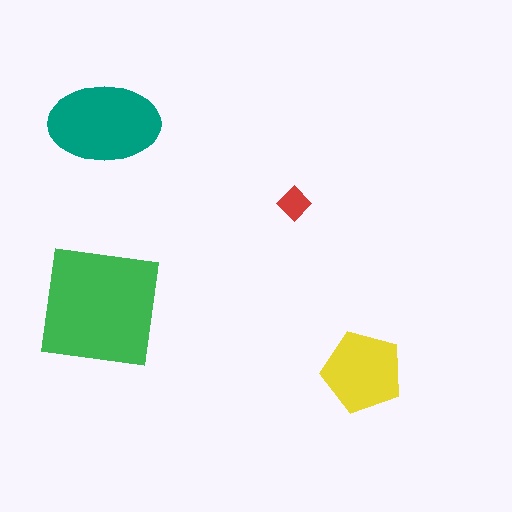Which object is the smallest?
The red diamond.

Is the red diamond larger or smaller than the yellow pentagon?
Smaller.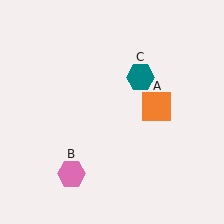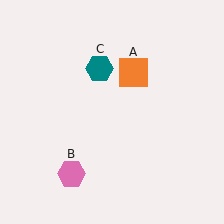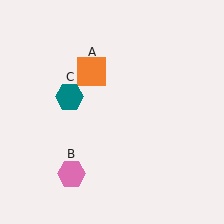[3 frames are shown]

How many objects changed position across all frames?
2 objects changed position: orange square (object A), teal hexagon (object C).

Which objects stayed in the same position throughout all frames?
Pink hexagon (object B) remained stationary.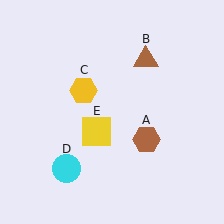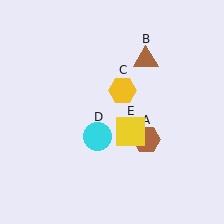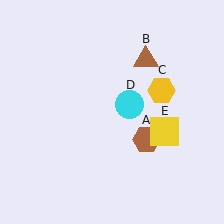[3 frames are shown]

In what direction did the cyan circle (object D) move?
The cyan circle (object D) moved up and to the right.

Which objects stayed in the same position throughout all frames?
Brown hexagon (object A) and brown triangle (object B) remained stationary.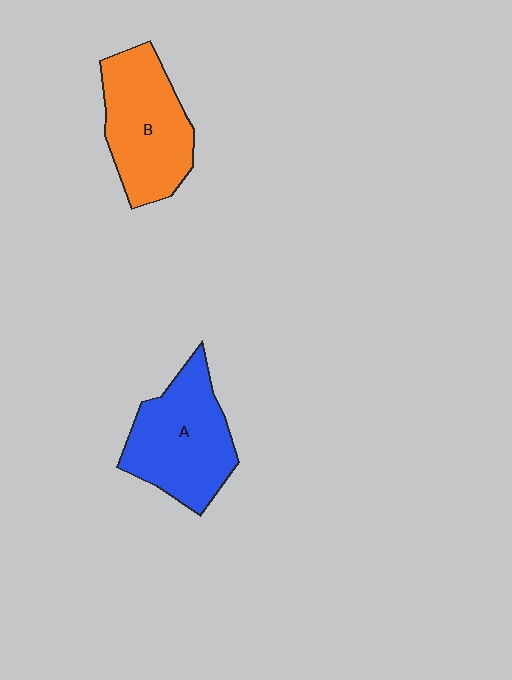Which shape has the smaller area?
Shape B (orange).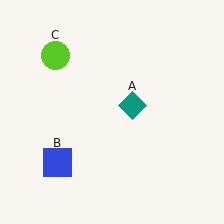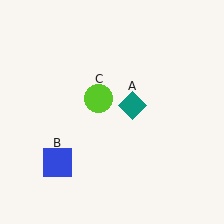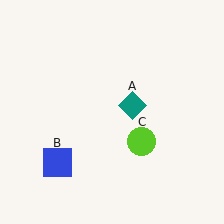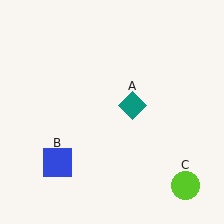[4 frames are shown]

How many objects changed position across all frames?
1 object changed position: lime circle (object C).